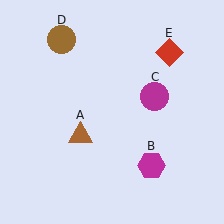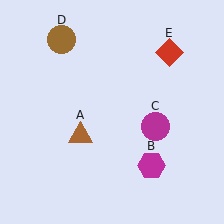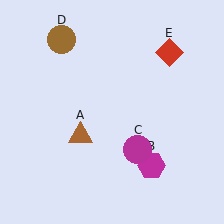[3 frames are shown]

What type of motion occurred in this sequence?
The magenta circle (object C) rotated clockwise around the center of the scene.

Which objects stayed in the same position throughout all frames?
Brown triangle (object A) and magenta hexagon (object B) and brown circle (object D) and red diamond (object E) remained stationary.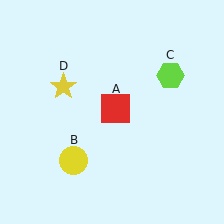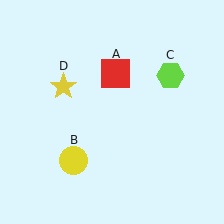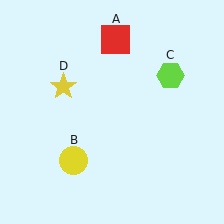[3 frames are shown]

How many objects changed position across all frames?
1 object changed position: red square (object A).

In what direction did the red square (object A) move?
The red square (object A) moved up.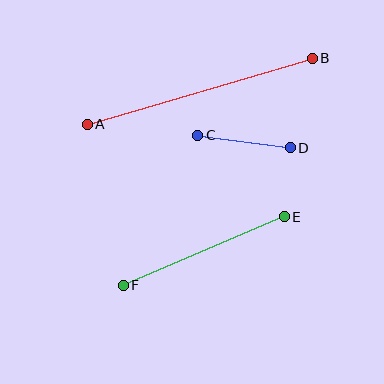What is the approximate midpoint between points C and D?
The midpoint is at approximately (244, 142) pixels.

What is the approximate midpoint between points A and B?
The midpoint is at approximately (200, 91) pixels.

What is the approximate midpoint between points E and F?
The midpoint is at approximately (204, 251) pixels.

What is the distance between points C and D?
The distance is approximately 94 pixels.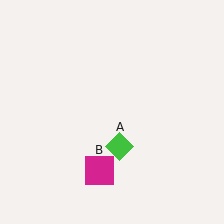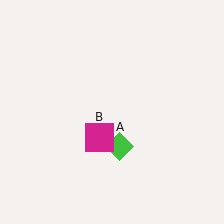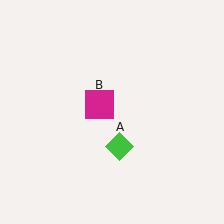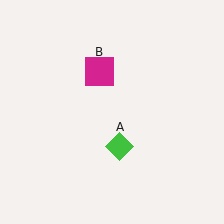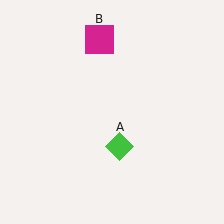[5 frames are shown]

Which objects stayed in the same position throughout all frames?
Green diamond (object A) remained stationary.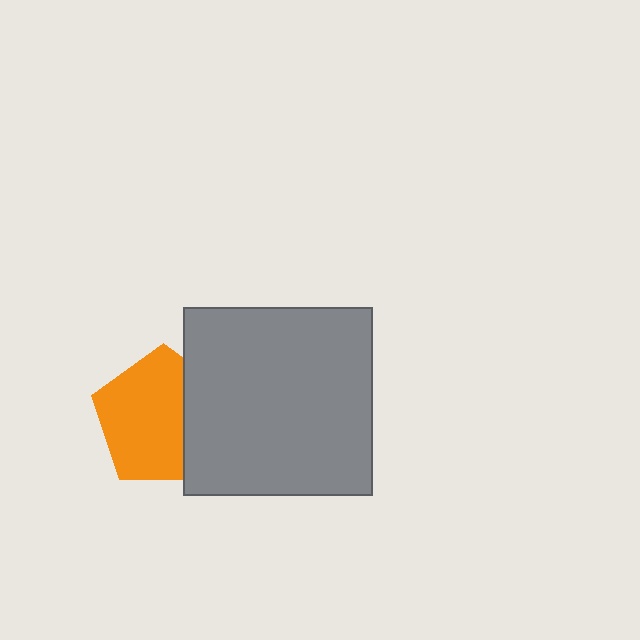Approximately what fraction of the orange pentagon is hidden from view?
Roughly 31% of the orange pentagon is hidden behind the gray square.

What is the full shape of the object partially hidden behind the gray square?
The partially hidden object is an orange pentagon.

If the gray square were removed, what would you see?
You would see the complete orange pentagon.